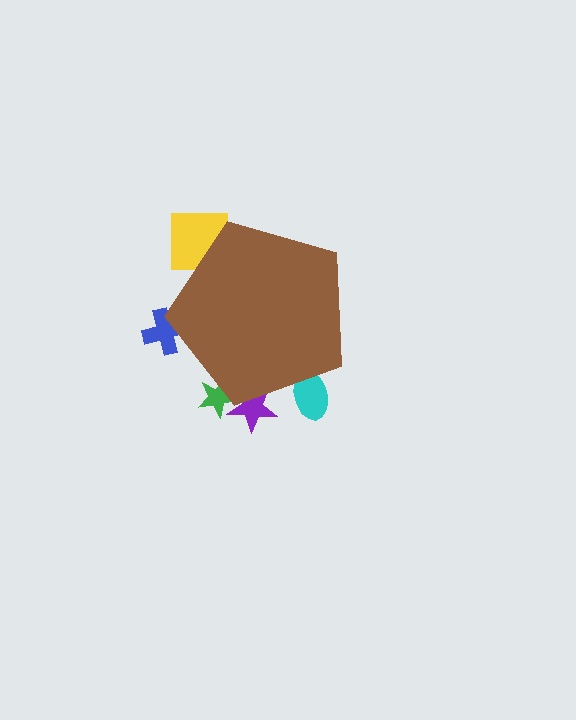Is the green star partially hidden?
Yes, the green star is partially hidden behind the brown pentagon.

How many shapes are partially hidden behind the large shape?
5 shapes are partially hidden.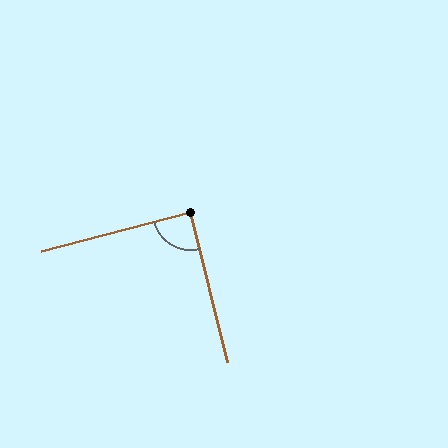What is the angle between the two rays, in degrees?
Approximately 90 degrees.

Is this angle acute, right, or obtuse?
It is approximately a right angle.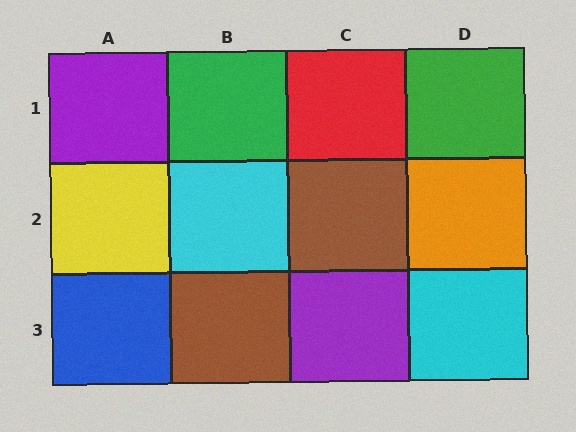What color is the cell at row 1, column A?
Purple.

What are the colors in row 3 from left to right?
Blue, brown, purple, cyan.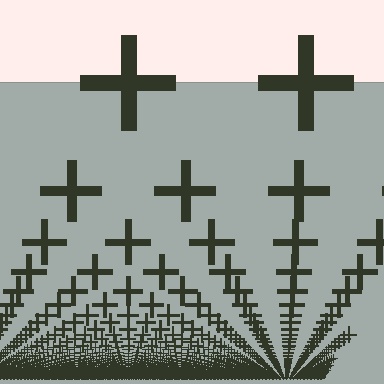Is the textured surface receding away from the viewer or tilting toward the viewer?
The surface appears to tilt toward the viewer. Texture elements get larger and sparser toward the top.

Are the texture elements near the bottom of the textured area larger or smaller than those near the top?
Smaller. The gradient is inverted — elements near the bottom are smaller and denser.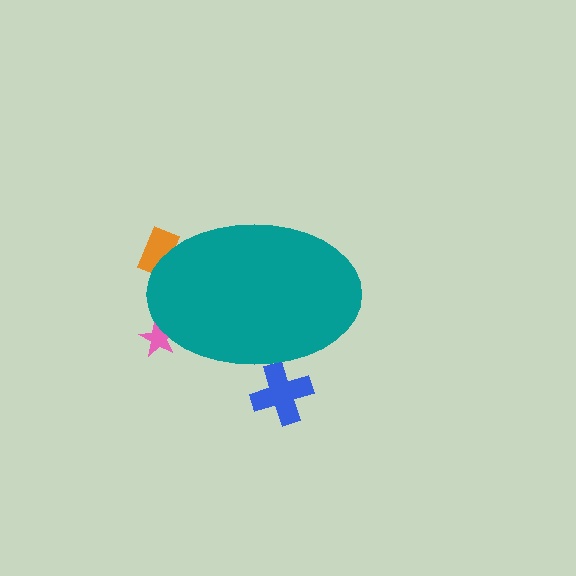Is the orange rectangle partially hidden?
Yes, the orange rectangle is partially hidden behind the teal ellipse.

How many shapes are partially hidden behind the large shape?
3 shapes are partially hidden.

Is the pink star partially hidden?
Yes, the pink star is partially hidden behind the teal ellipse.